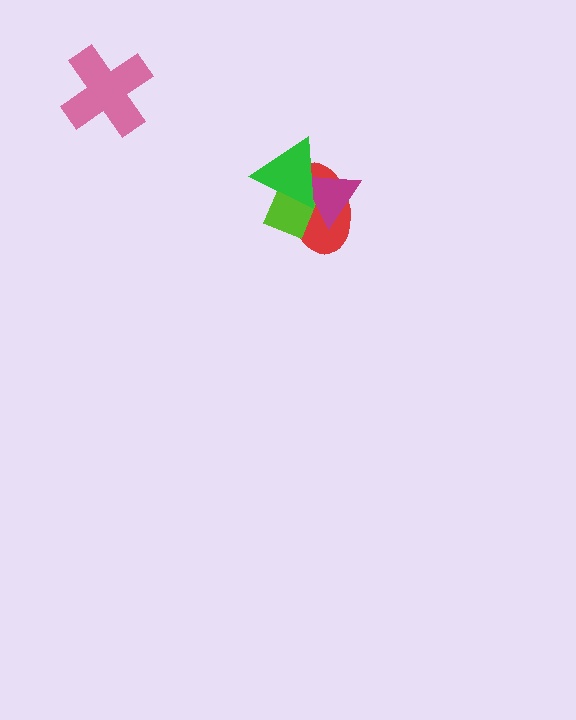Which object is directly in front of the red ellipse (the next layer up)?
The lime diamond is directly in front of the red ellipse.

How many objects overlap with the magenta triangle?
3 objects overlap with the magenta triangle.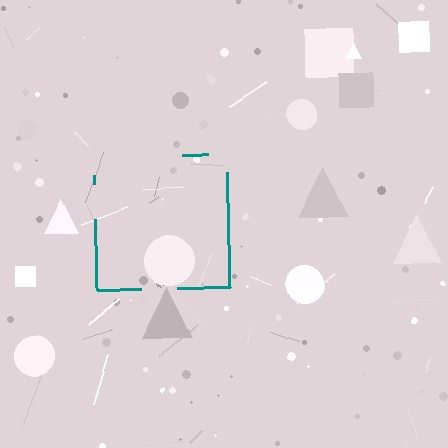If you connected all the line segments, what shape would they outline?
They would outline a square.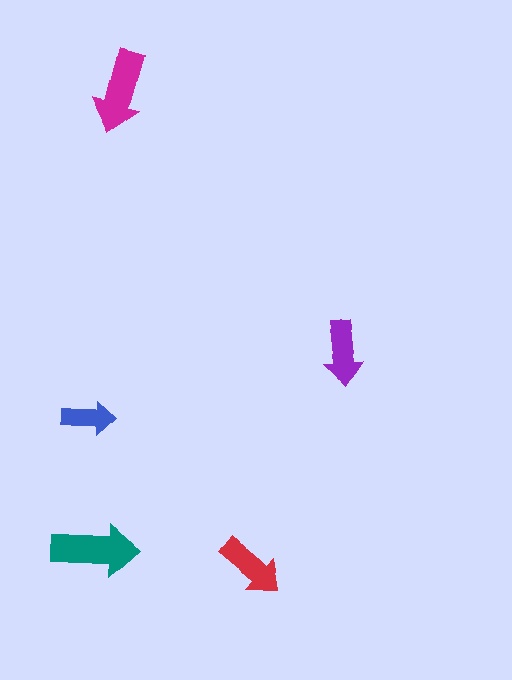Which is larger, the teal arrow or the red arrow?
The teal one.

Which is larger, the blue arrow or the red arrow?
The red one.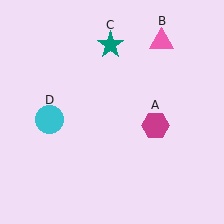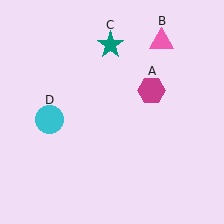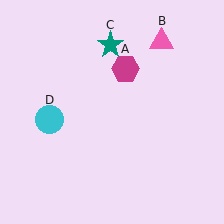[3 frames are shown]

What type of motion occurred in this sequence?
The magenta hexagon (object A) rotated counterclockwise around the center of the scene.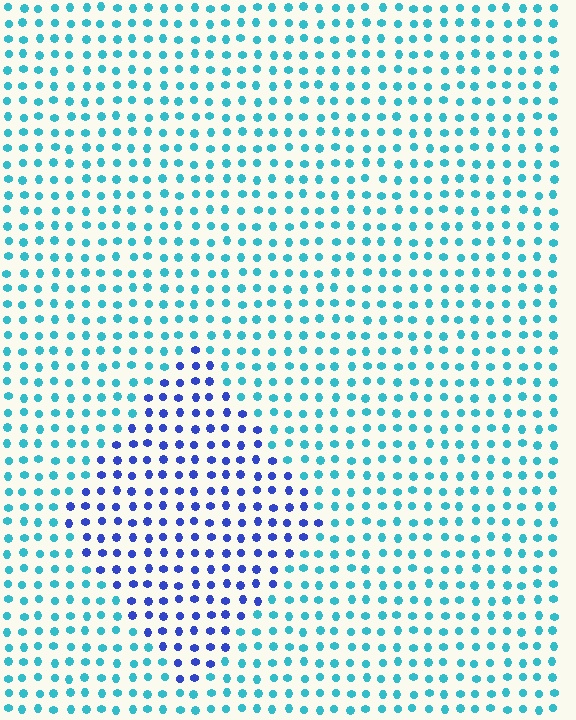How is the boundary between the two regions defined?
The boundary is defined purely by a slight shift in hue (about 48 degrees). Spacing, size, and orientation are identical on both sides.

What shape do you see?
I see a diamond.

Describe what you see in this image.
The image is filled with small cyan elements in a uniform arrangement. A diamond-shaped region is visible where the elements are tinted to a slightly different hue, forming a subtle color boundary.